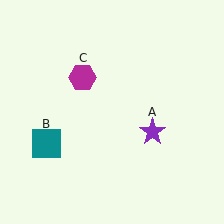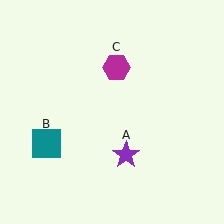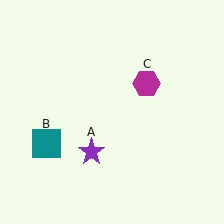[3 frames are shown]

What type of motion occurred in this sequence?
The purple star (object A), magenta hexagon (object C) rotated clockwise around the center of the scene.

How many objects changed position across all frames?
2 objects changed position: purple star (object A), magenta hexagon (object C).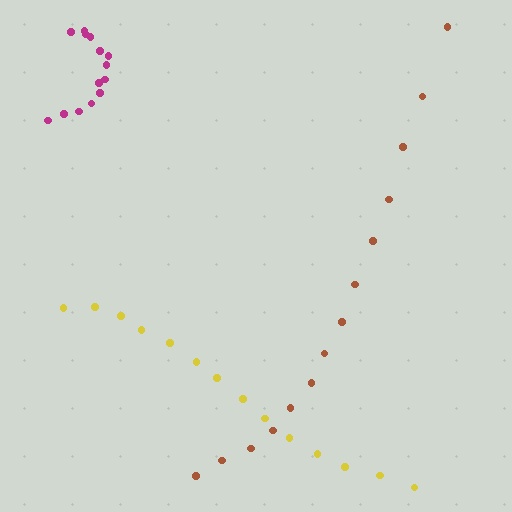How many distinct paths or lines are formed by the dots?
There are 3 distinct paths.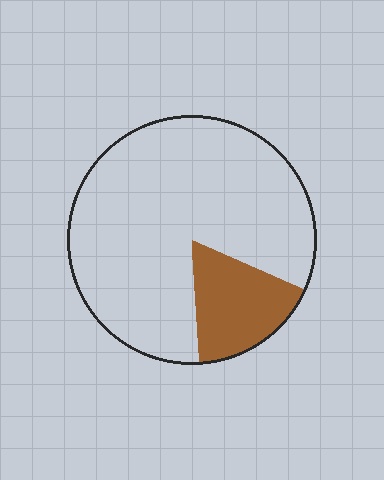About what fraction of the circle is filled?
About one sixth (1/6).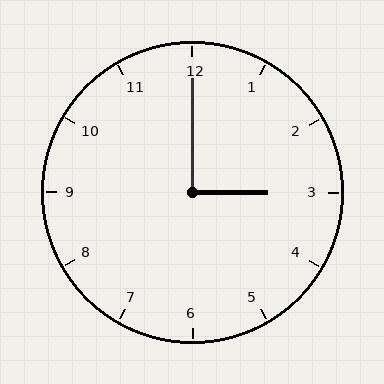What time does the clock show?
3:00.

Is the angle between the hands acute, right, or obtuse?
It is right.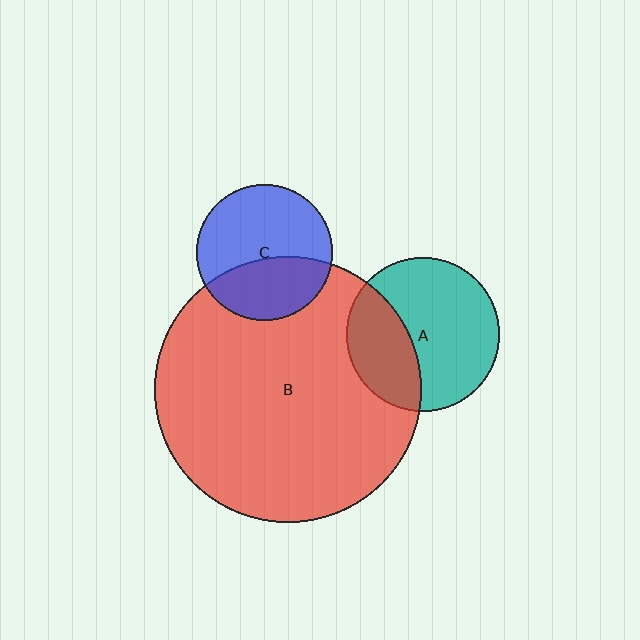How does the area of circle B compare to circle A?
Approximately 3.0 times.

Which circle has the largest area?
Circle B (red).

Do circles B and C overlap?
Yes.